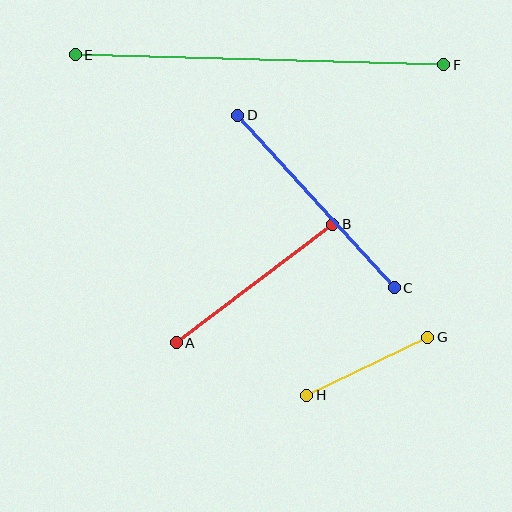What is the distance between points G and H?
The distance is approximately 134 pixels.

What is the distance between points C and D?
The distance is approximately 233 pixels.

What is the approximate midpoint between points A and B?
The midpoint is at approximately (255, 283) pixels.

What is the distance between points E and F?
The distance is approximately 369 pixels.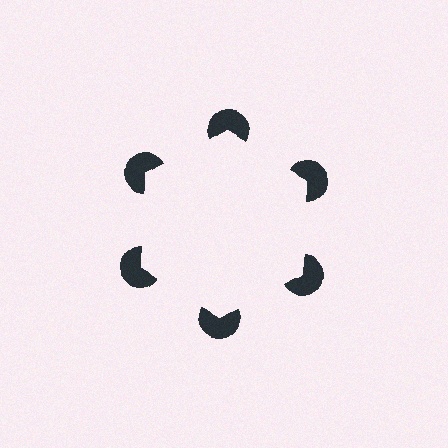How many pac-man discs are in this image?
There are 6 — one at each vertex of the illusory hexagon.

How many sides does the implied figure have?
6 sides.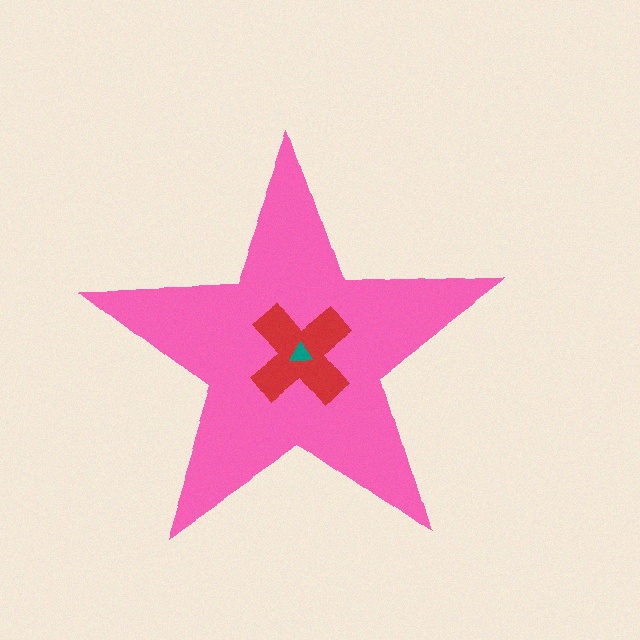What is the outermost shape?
The pink star.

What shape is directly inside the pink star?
The red cross.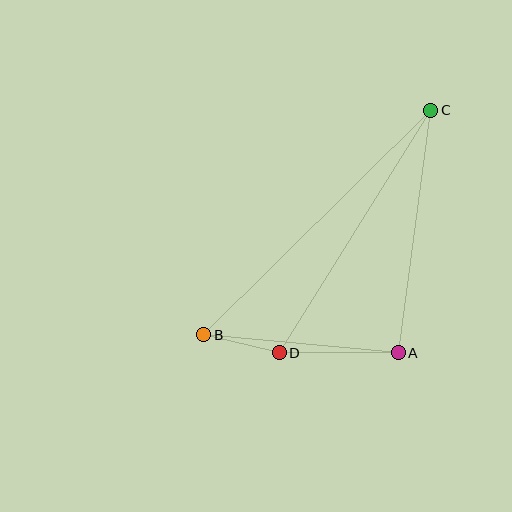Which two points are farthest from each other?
Points B and C are farthest from each other.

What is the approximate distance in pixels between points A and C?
The distance between A and C is approximately 245 pixels.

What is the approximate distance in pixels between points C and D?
The distance between C and D is approximately 286 pixels.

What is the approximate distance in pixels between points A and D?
The distance between A and D is approximately 119 pixels.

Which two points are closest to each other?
Points B and D are closest to each other.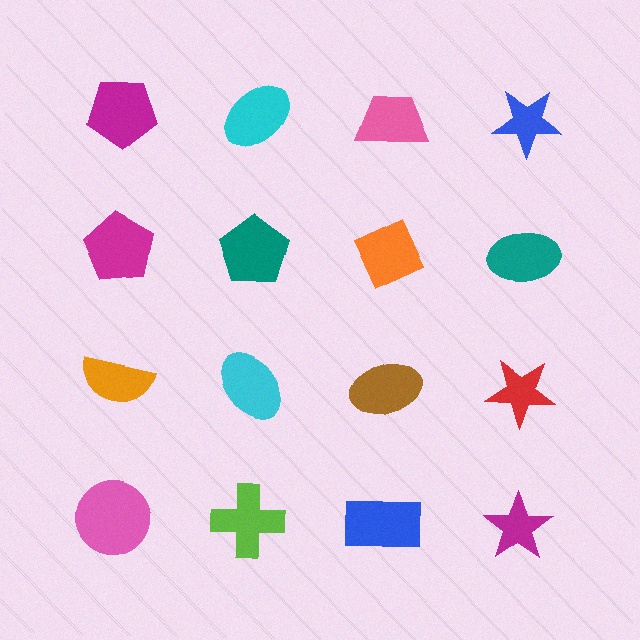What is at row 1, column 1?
A magenta pentagon.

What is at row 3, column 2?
A cyan ellipse.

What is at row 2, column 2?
A teal pentagon.